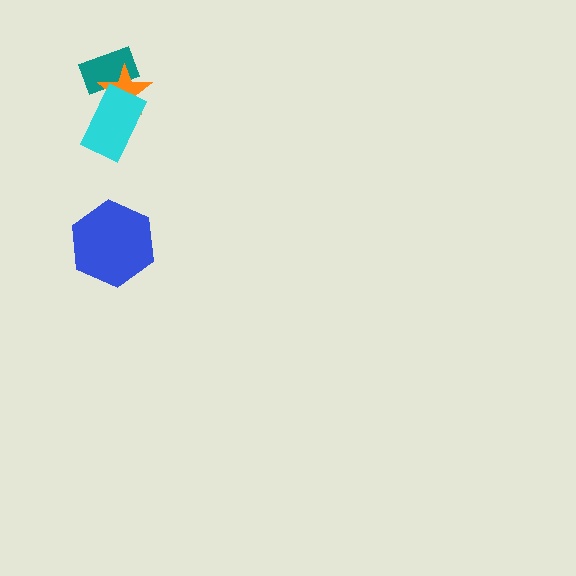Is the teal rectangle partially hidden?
Yes, it is partially covered by another shape.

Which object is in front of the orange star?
The cyan rectangle is in front of the orange star.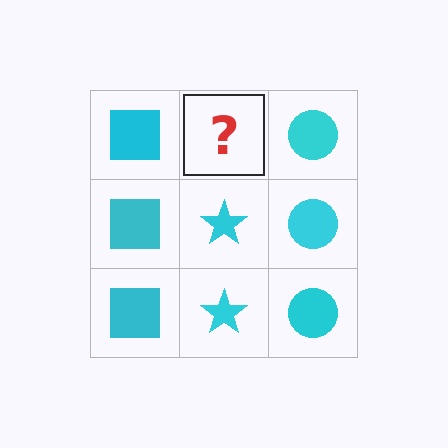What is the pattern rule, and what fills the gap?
The rule is that each column has a consistent shape. The gap should be filled with a cyan star.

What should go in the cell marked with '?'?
The missing cell should contain a cyan star.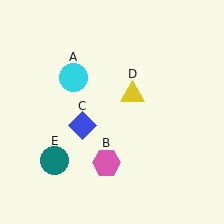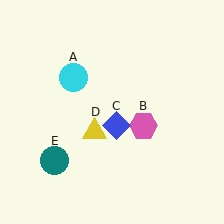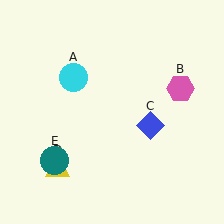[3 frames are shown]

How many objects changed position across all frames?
3 objects changed position: pink hexagon (object B), blue diamond (object C), yellow triangle (object D).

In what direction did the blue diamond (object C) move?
The blue diamond (object C) moved right.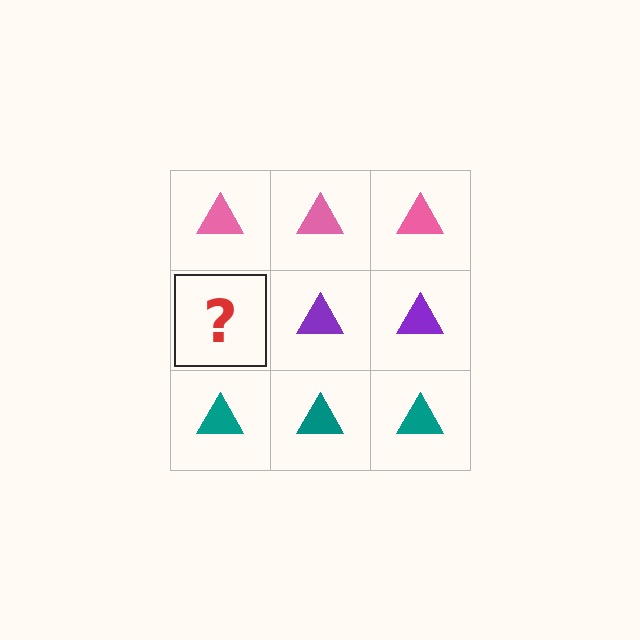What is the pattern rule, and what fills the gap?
The rule is that each row has a consistent color. The gap should be filled with a purple triangle.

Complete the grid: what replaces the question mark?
The question mark should be replaced with a purple triangle.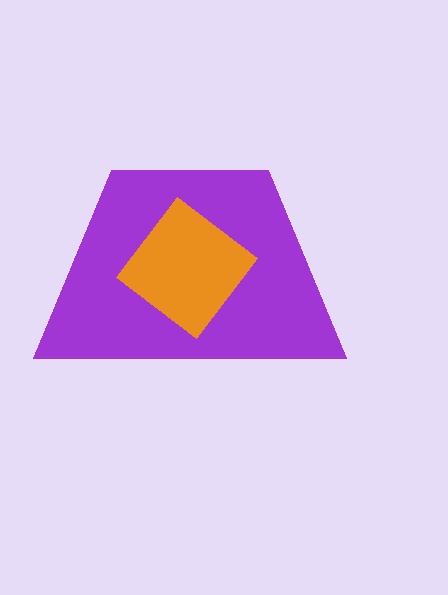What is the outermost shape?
The purple trapezoid.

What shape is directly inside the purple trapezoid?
The orange diamond.